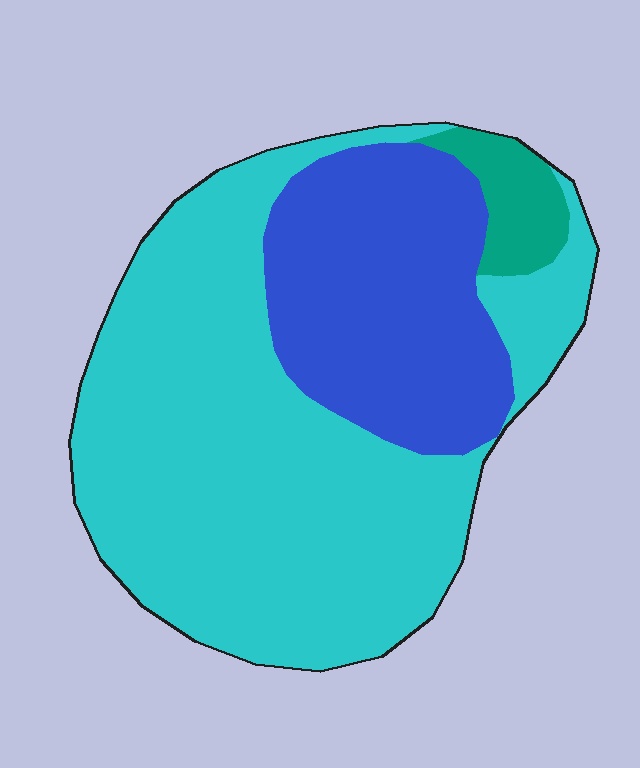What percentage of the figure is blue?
Blue takes up between a sixth and a third of the figure.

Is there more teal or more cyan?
Cyan.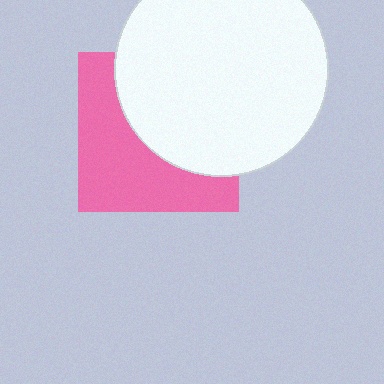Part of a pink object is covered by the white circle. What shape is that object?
It is a square.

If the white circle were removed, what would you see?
You would see the complete pink square.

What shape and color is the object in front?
The object in front is a white circle.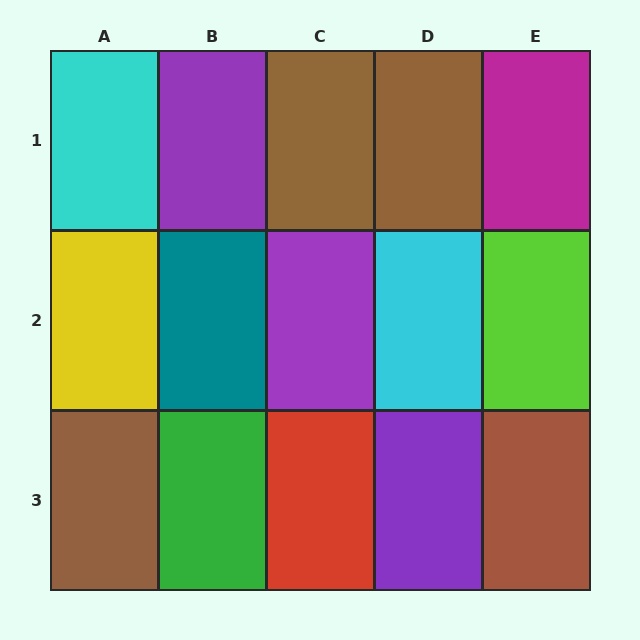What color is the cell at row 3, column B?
Green.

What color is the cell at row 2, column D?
Cyan.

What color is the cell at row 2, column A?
Yellow.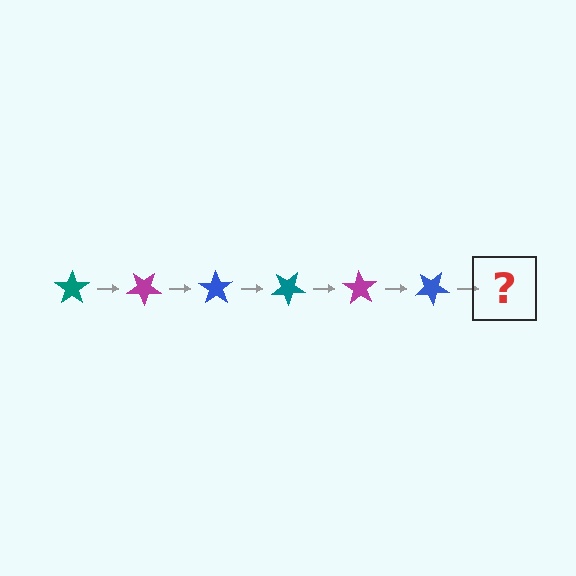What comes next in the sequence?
The next element should be a teal star, rotated 210 degrees from the start.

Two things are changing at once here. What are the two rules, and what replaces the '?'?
The two rules are that it rotates 35 degrees each step and the color cycles through teal, magenta, and blue. The '?' should be a teal star, rotated 210 degrees from the start.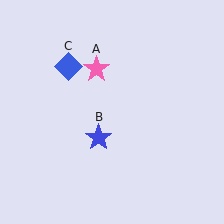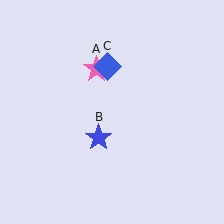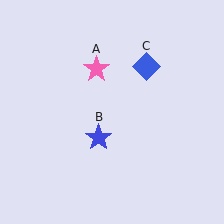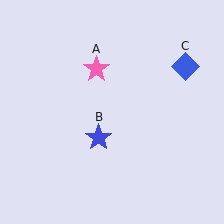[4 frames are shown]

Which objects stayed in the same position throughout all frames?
Pink star (object A) and blue star (object B) remained stationary.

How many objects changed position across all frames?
1 object changed position: blue diamond (object C).